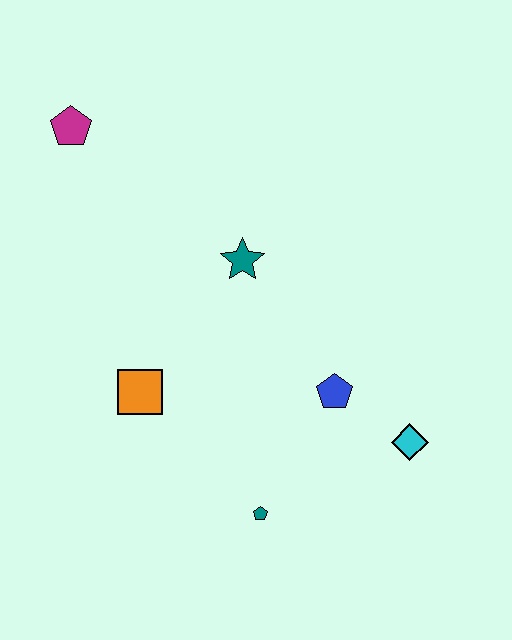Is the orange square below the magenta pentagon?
Yes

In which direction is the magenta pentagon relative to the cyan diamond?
The magenta pentagon is to the left of the cyan diamond.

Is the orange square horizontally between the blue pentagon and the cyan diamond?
No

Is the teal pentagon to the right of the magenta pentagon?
Yes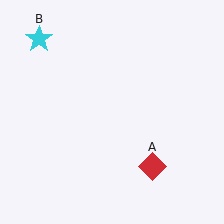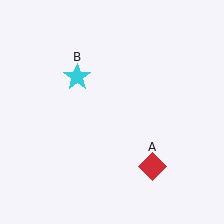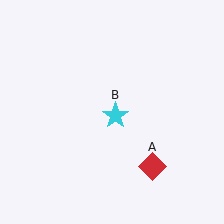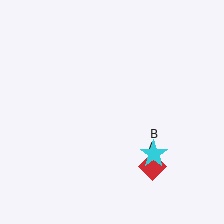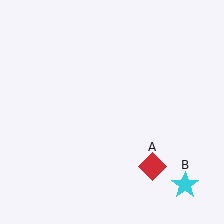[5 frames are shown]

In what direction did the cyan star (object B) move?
The cyan star (object B) moved down and to the right.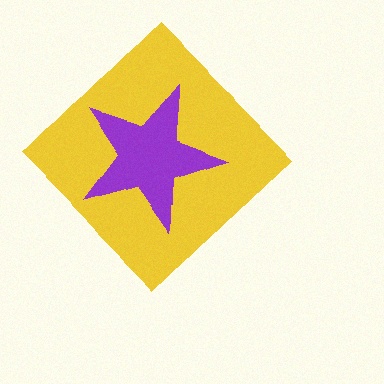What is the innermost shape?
The purple star.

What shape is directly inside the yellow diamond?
The purple star.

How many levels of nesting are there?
2.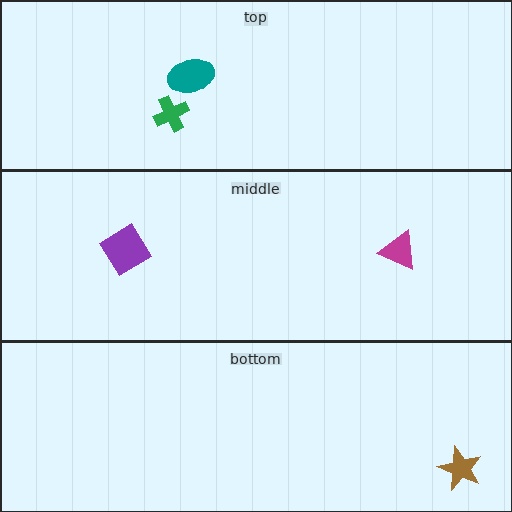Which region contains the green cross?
The top region.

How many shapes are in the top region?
2.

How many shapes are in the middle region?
2.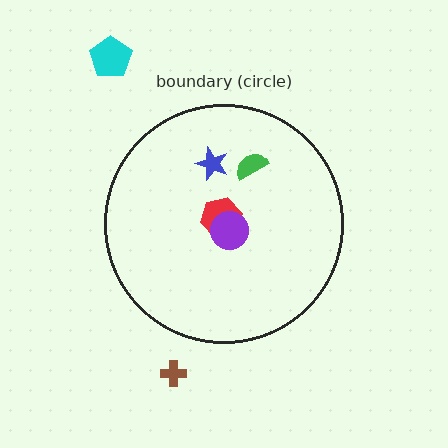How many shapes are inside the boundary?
4 inside, 2 outside.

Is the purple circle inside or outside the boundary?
Inside.